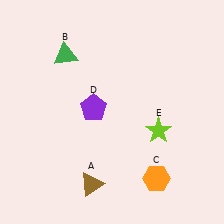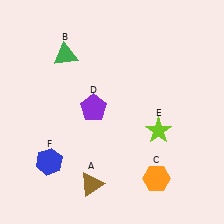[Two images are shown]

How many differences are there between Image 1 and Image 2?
There is 1 difference between the two images.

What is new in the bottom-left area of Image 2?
A blue hexagon (F) was added in the bottom-left area of Image 2.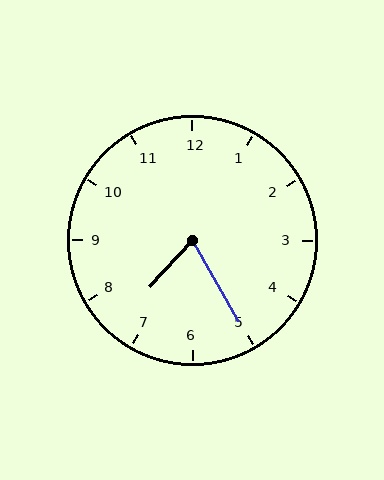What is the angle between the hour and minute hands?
Approximately 72 degrees.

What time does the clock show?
7:25.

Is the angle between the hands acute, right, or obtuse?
It is acute.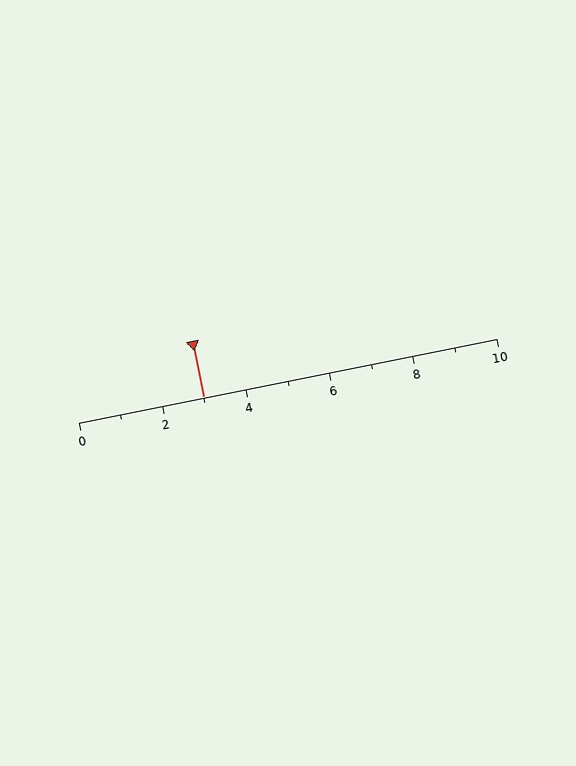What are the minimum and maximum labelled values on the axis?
The axis runs from 0 to 10.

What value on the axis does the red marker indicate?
The marker indicates approximately 3.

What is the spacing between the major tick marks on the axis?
The major ticks are spaced 2 apart.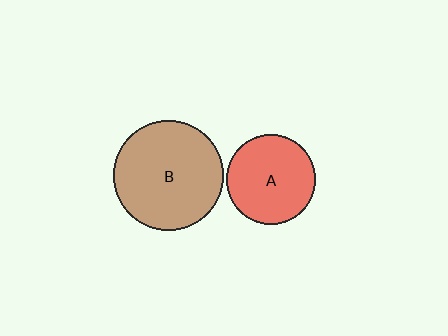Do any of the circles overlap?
No, none of the circles overlap.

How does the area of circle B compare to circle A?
Approximately 1.5 times.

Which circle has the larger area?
Circle B (brown).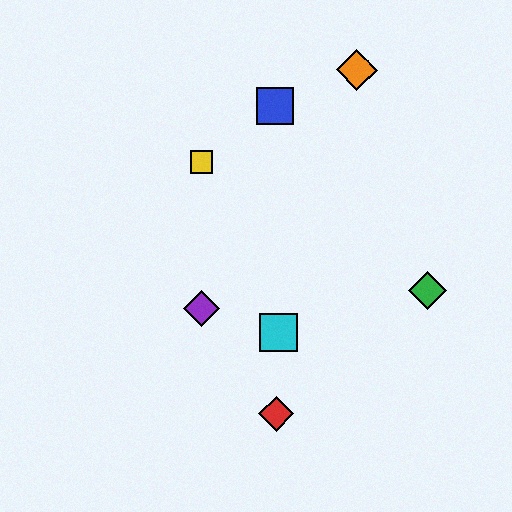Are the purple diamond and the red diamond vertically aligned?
No, the purple diamond is at x≈201 and the red diamond is at x≈276.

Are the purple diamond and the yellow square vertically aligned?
Yes, both are at x≈201.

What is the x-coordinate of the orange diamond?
The orange diamond is at x≈357.